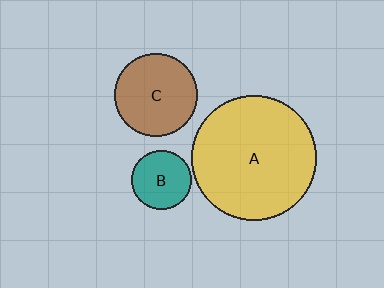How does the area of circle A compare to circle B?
Approximately 4.4 times.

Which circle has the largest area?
Circle A (yellow).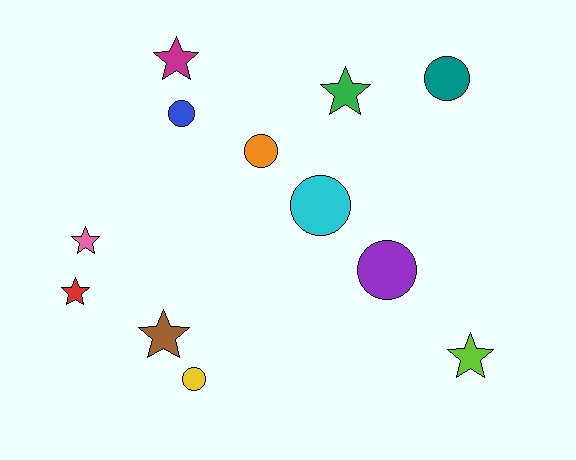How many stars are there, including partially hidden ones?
There are 6 stars.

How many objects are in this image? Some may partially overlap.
There are 12 objects.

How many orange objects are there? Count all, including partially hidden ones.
There is 1 orange object.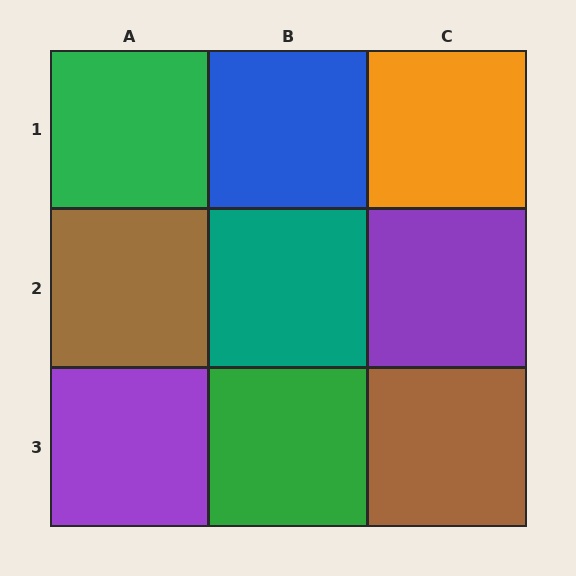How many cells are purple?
2 cells are purple.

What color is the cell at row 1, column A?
Green.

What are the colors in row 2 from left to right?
Brown, teal, purple.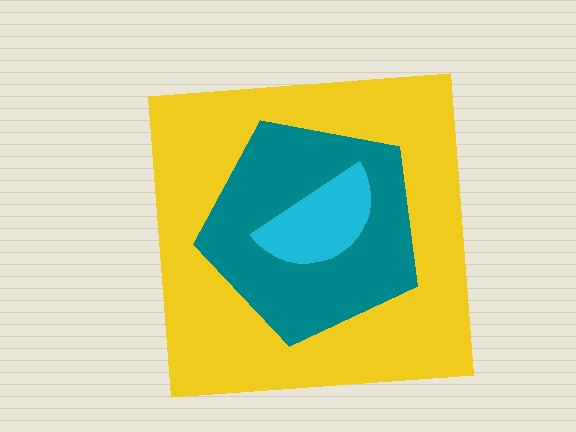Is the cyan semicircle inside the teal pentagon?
Yes.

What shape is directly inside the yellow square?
The teal pentagon.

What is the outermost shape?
The yellow square.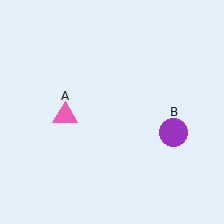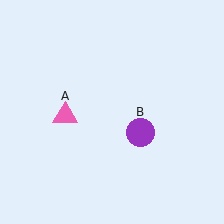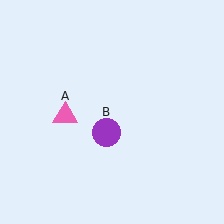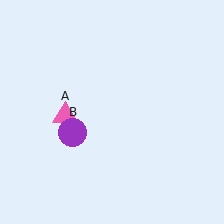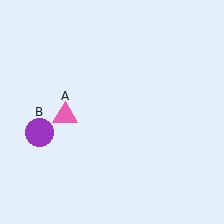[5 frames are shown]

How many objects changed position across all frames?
1 object changed position: purple circle (object B).